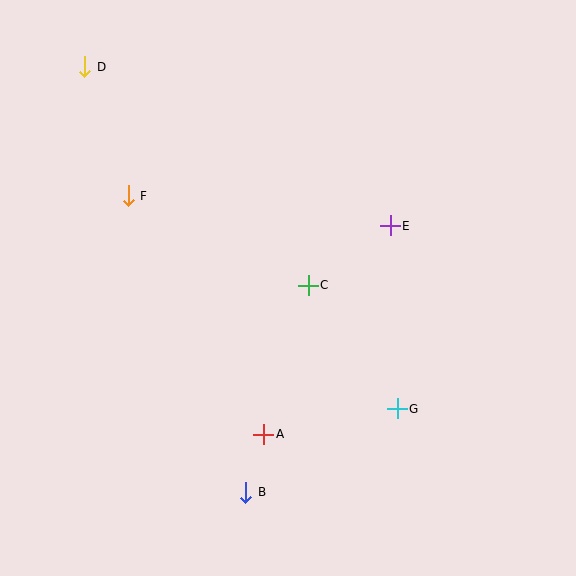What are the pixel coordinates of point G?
Point G is at (397, 409).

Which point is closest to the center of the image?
Point C at (308, 285) is closest to the center.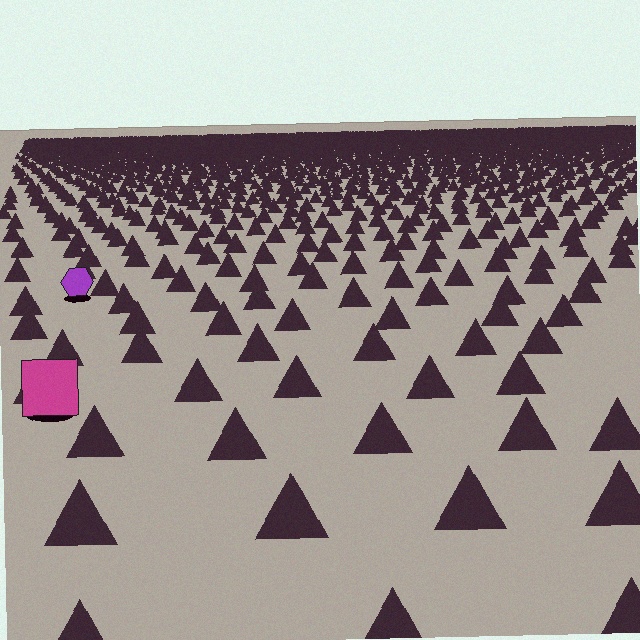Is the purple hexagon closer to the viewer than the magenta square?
No. The magenta square is closer — you can tell from the texture gradient: the ground texture is coarser near it.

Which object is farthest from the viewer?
The purple hexagon is farthest from the viewer. It appears smaller and the ground texture around it is denser.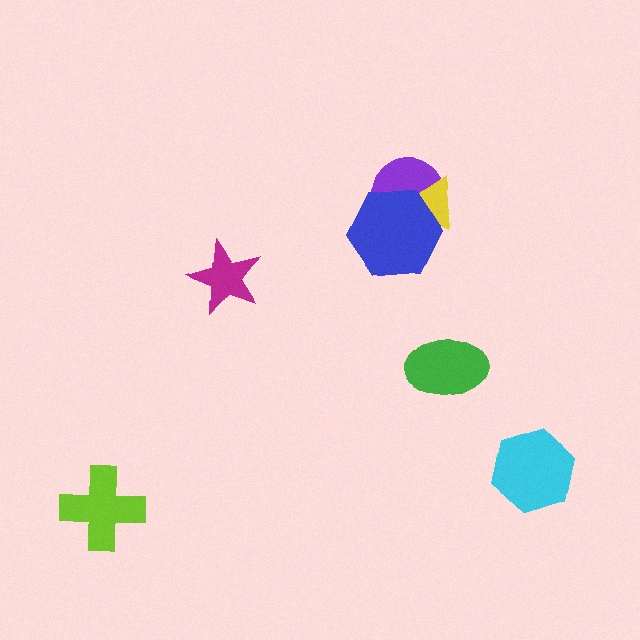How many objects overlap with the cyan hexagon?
0 objects overlap with the cyan hexagon.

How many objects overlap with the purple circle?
2 objects overlap with the purple circle.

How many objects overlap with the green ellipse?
0 objects overlap with the green ellipse.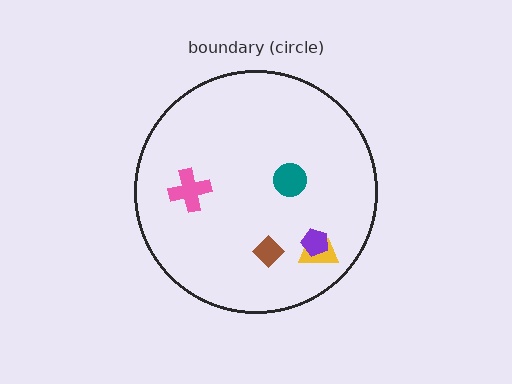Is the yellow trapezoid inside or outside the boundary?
Inside.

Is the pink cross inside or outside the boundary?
Inside.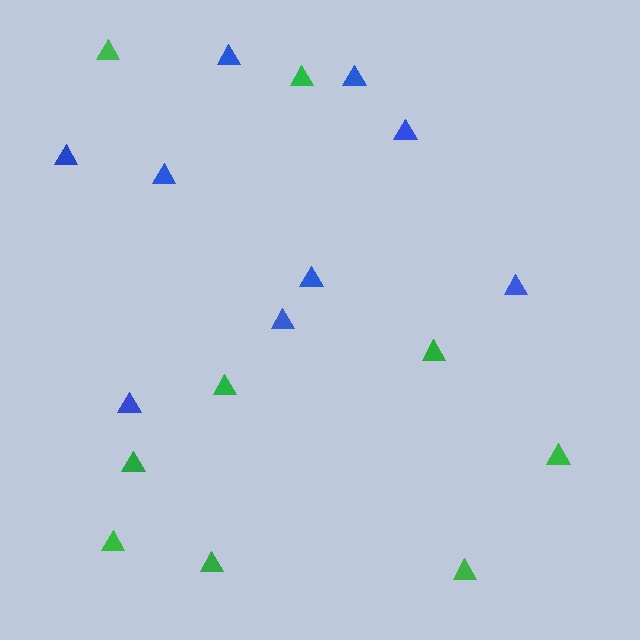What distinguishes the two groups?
There are 2 groups: one group of green triangles (9) and one group of blue triangles (9).